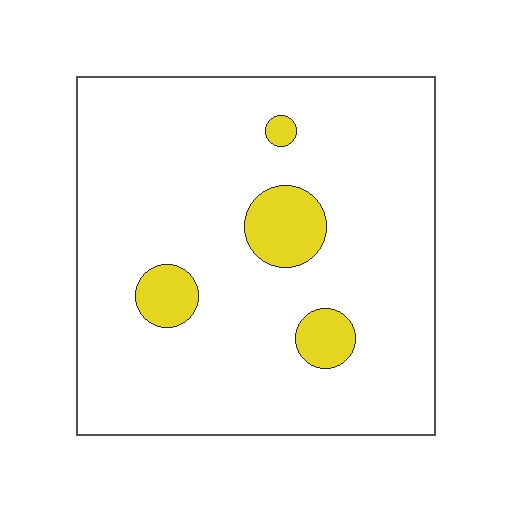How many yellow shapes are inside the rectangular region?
4.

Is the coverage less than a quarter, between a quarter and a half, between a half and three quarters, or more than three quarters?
Less than a quarter.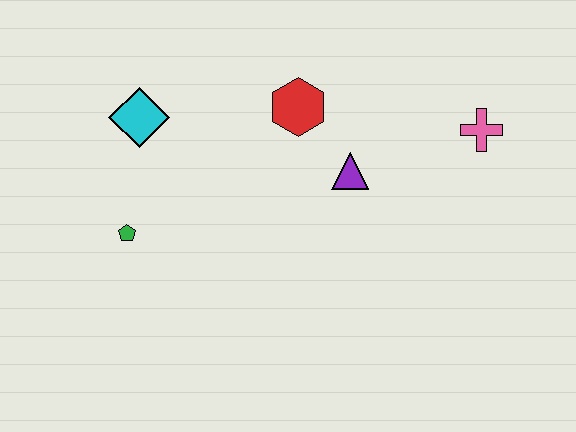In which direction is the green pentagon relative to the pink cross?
The green pentagon is to the left of the pink cross.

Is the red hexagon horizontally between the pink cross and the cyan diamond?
Yes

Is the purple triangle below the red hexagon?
Yes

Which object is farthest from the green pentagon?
The pink cross is farthest from the green pentagon.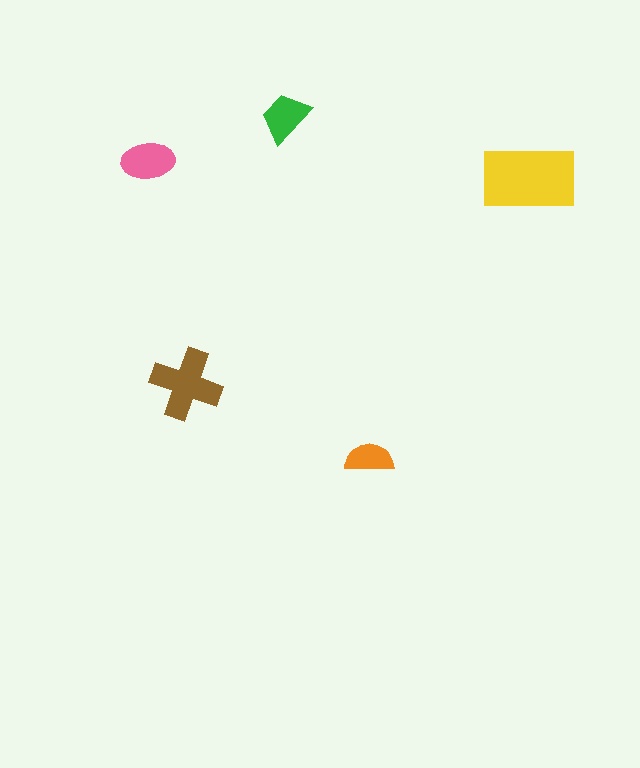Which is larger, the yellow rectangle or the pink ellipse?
The yellow rectangle.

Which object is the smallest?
The orange semicircle.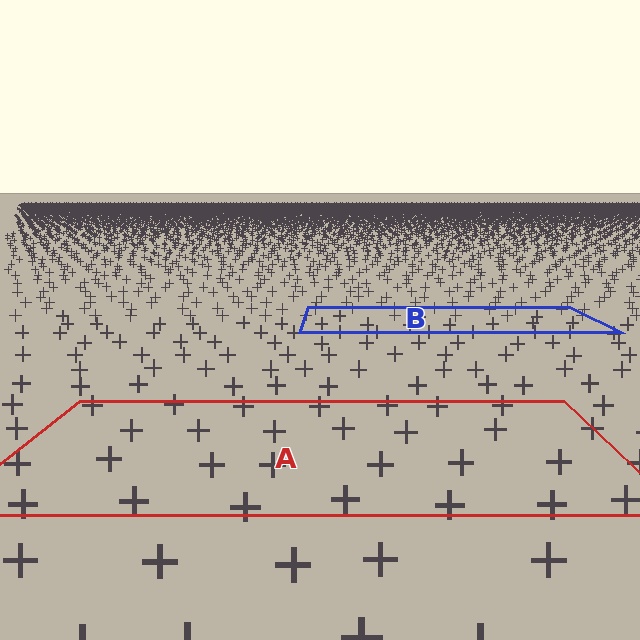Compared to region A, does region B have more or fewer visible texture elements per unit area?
Region B has more texture elements per unit area — they are packed more densely because it is farther away.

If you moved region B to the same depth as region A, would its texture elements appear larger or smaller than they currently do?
They would appear larger. At a closer depth, the same texture elements are projected at a bigger on-screen size.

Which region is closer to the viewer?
Region A is closer. The texture elements there are larger and more spread out.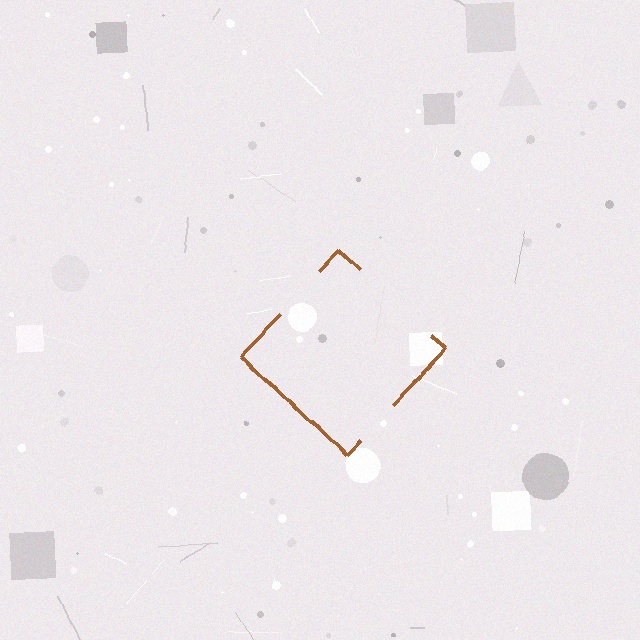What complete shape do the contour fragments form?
The contour fragments form a diamond.